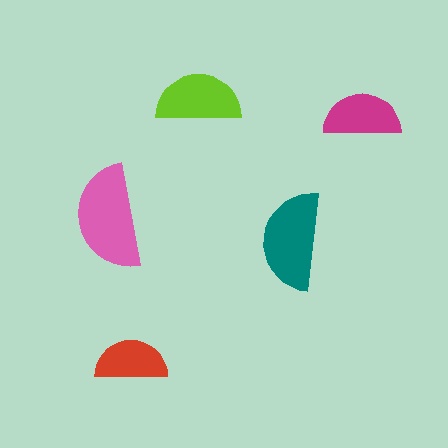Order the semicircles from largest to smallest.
the pink one, the teal one, the lime one, the magenta one, the red one.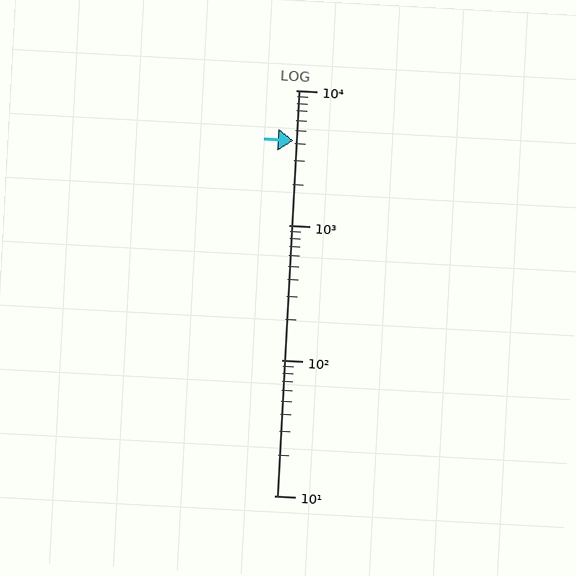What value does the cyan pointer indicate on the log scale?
The pointer indicates approximately 4200.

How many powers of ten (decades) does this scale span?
The scale spans 3 decades, from 10 to 10000.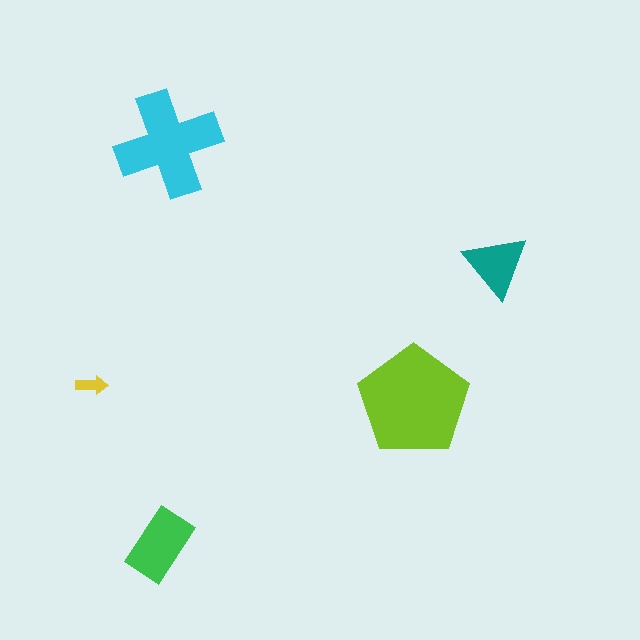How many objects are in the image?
There are 5 objects in the image.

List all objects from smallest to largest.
The yellow arrow, the teal triangle, the green rectangle, the cyan cross, the lime pentagon.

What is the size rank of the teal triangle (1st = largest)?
4th.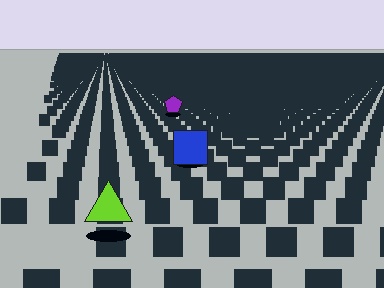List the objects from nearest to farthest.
From nearest to farthest: the lime triangle, the blue square, the purple pentagon.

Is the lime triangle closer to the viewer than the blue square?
Yes. The lime triangle is closer — you can tell from the texture gradient: the ground texture is coarser near it.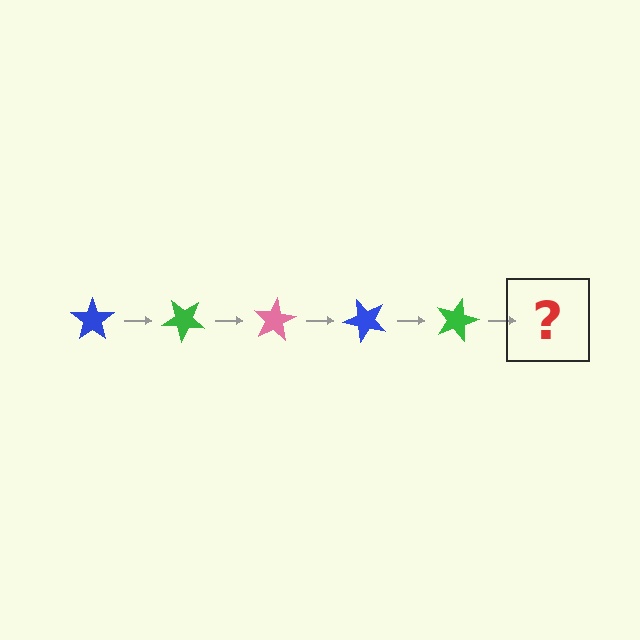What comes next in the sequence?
The next element should be a pink star, rotated 200 degrees from the start.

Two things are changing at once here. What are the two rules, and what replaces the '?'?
The two rules are that it rotates 40 degrees each step and the color cycles through blue, green, and pink. The '?' should be a pink star, rotated 200 degrees from the start.